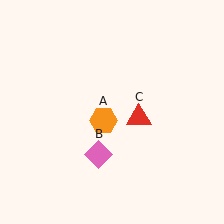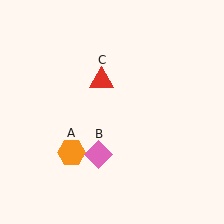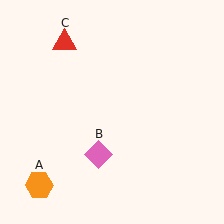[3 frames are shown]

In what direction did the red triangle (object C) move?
The red triangle (object C) moved up and to the left.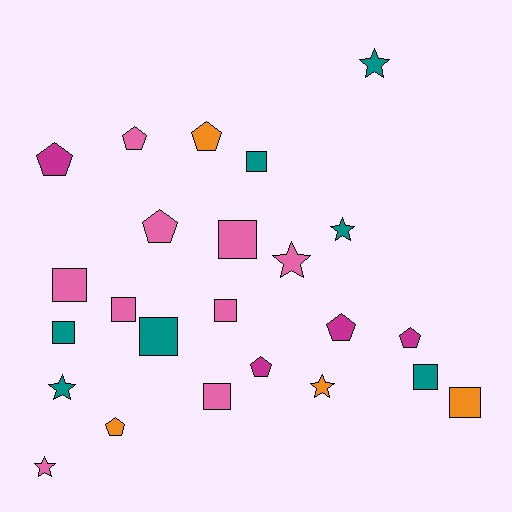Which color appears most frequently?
Pink, with 9 objects.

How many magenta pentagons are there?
There are 4 magenta pentagons.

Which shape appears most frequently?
Square, with 10 objects.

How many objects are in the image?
There are 24 objects.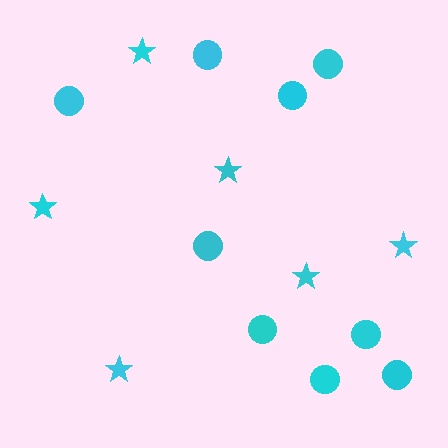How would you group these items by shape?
There are 2 groups: one group of circles (9) and one group of stars (6).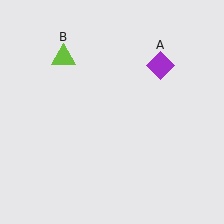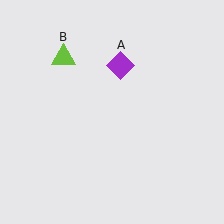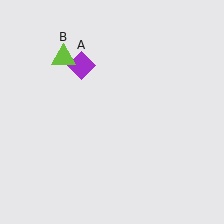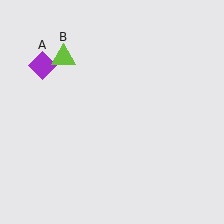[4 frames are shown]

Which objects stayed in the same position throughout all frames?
Lime triangle (object B) remained stationary.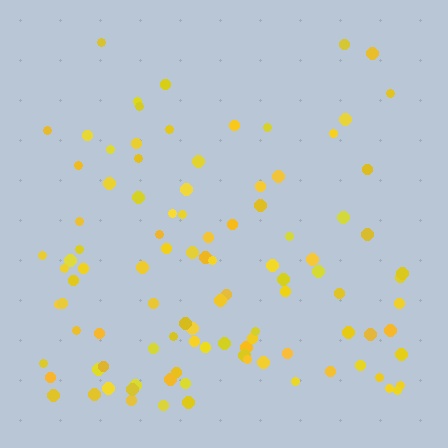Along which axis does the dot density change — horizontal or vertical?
Vertical.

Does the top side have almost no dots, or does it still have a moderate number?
Still a moderate number, just noticeably fewer than the bottom.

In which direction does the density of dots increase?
From top to bottom, with the bottom side densest.